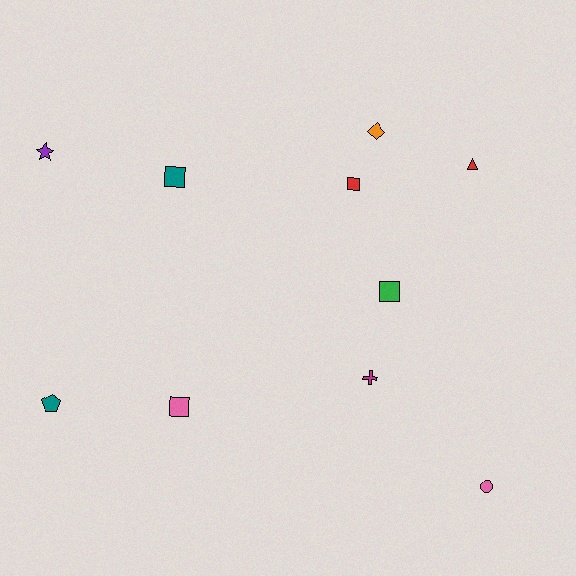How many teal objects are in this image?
There are 2 teal objects.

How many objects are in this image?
There are 10 objects.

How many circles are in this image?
There is 1 circle.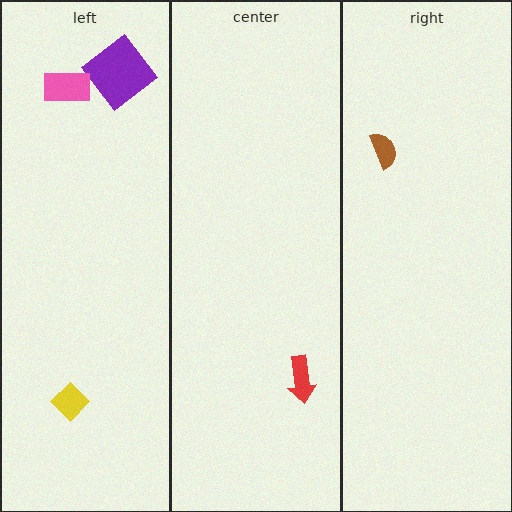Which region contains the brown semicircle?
The right region.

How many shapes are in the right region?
1.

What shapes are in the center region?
The red arrow.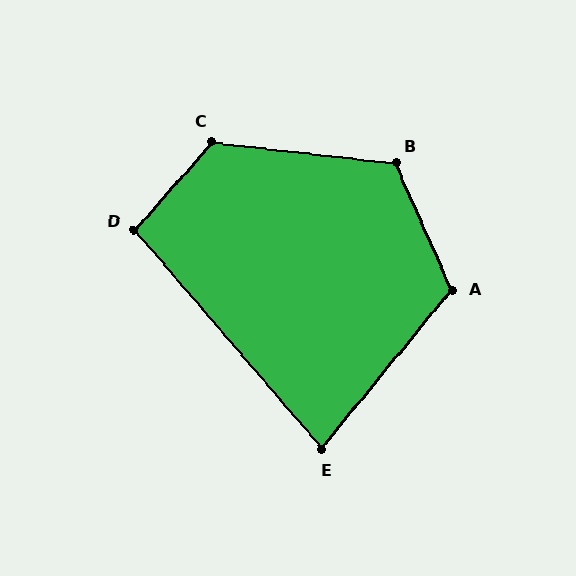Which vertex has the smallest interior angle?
E, at approximately 80 degrees.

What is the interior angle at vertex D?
Approximately 98 degrees (obtuse).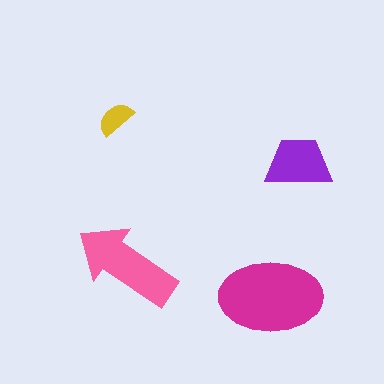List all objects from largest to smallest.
The magenta ellipse, the pink arrow, the purple trapezoid, the yellow semicircle.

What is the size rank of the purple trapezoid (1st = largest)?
3rd.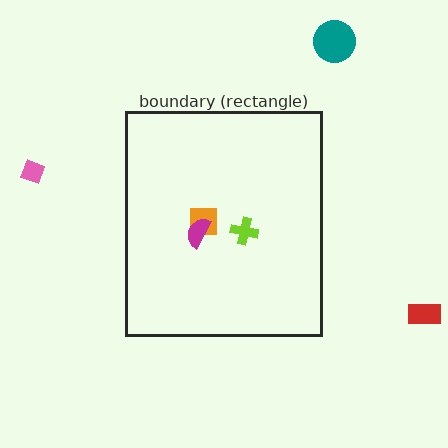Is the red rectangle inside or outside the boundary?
Outside.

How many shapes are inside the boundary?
3 inside, 3 outside.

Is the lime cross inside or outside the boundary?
Inside.